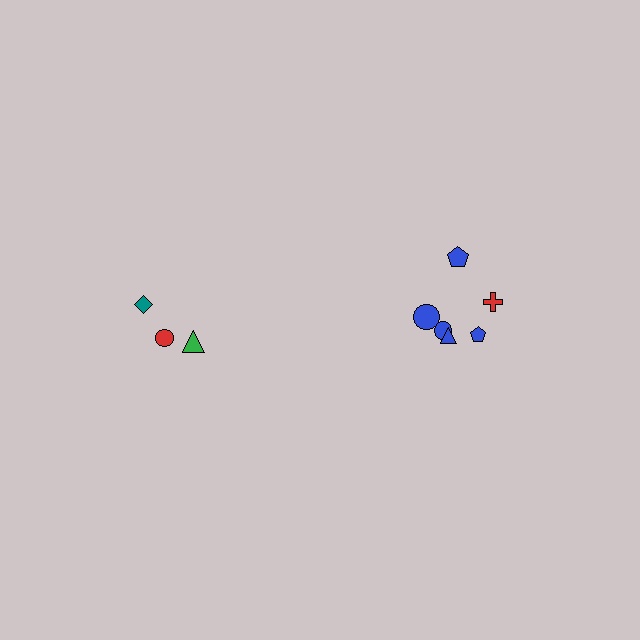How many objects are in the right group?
There are 6 objects.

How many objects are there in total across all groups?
There are 9 objects.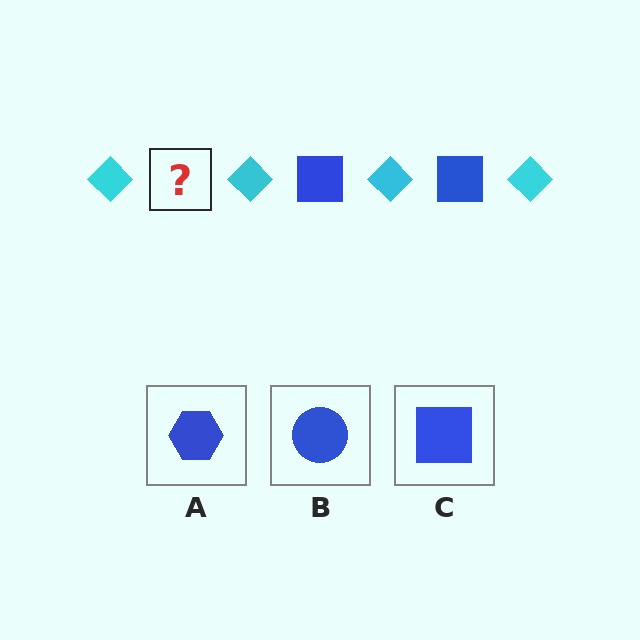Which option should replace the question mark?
Option C.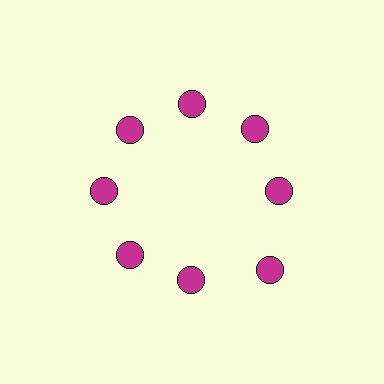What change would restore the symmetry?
The symmetry would be restored by moving it inward, back onto the ring so that all 8 circles sit at equal angles and equal distance from the center.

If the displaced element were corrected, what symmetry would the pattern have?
It would have 8-fold rotational symmetry — the pattern would map onto itself every 45 degrees.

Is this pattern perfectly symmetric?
No. The 8 magenta circles are arranged in a ring, but one element near the 4 o'clock position is pushed outward from the center, breaking the 8-fold rotational symmetry.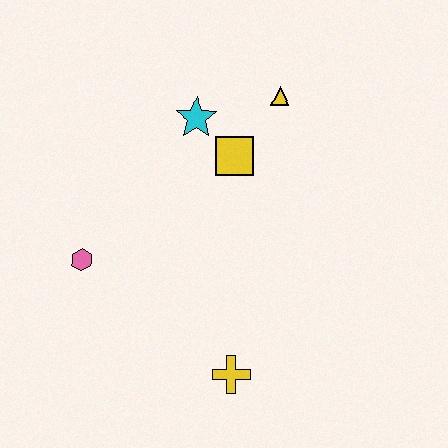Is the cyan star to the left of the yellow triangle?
Yes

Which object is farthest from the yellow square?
The yellow cross is farthest from the yellow square.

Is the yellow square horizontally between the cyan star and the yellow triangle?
Yes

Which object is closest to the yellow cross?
The pink hexagon is closest to the yellow cross.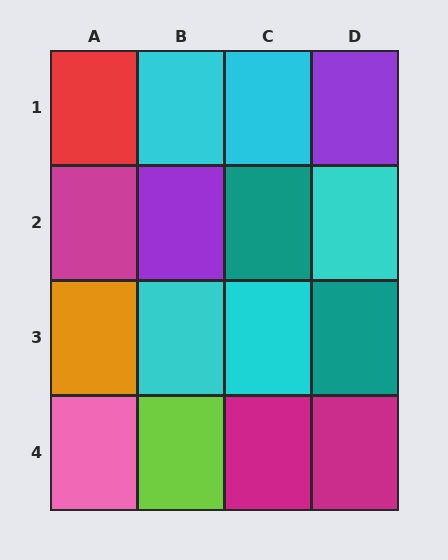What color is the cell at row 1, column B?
Cyan.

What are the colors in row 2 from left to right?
Magenta, purple, teal, cyan.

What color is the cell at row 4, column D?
Magenta.